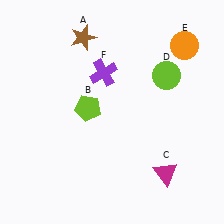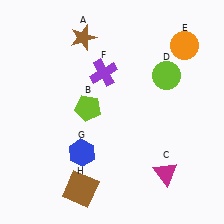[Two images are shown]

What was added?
A blue hexagon (G), a brown square (H) were added in Image 2.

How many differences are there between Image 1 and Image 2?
There are 2 differences between the two images.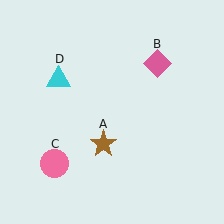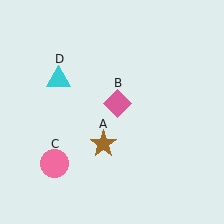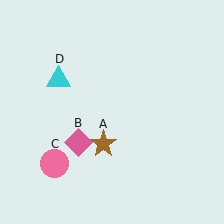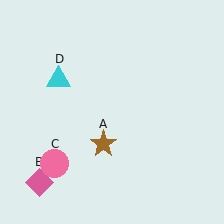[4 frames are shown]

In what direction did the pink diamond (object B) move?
The pink diamond (object B) moved down and to the left.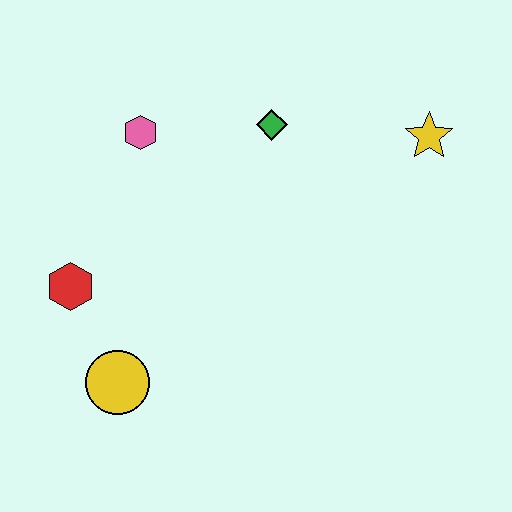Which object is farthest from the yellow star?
The yellow circle is farthest from the yellow star.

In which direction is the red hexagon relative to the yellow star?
The red hexagon is to the left of the yellow star.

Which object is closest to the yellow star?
The green diamond is closest to the yellow star.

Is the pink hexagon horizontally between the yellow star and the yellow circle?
Yes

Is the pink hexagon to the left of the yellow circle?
No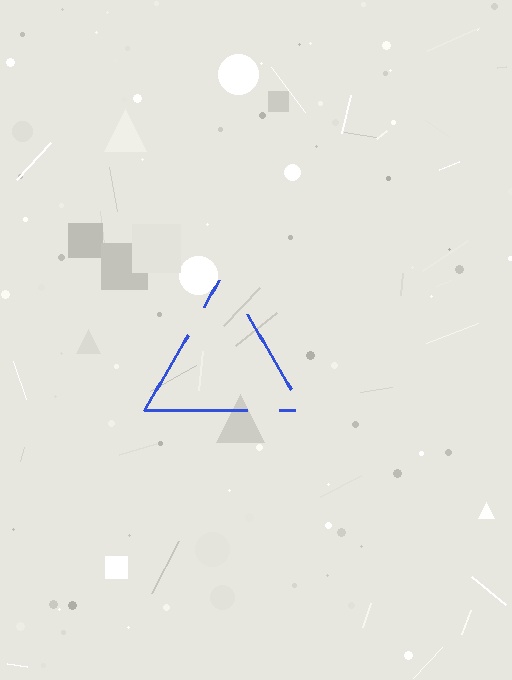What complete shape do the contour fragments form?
The contour fragments form a triangle.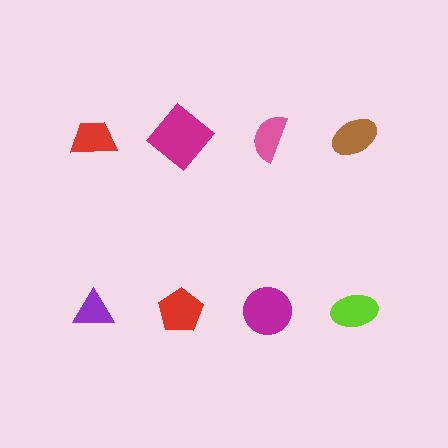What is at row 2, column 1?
A purple triangle.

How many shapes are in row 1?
4 shapes.